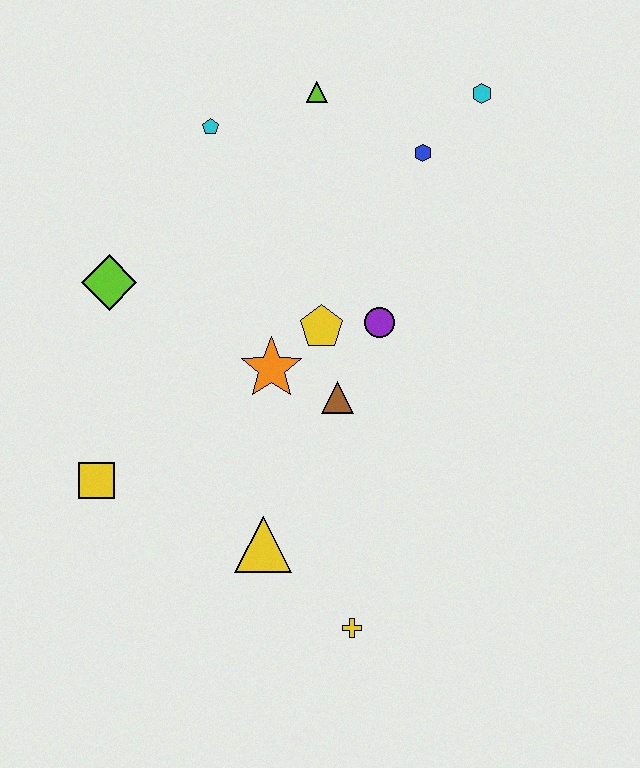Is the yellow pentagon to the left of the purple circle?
Yes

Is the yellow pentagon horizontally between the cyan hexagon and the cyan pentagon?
Yes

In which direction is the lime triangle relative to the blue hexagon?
The lime triangle is to the left of the blue hexagon.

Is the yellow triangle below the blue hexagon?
Yes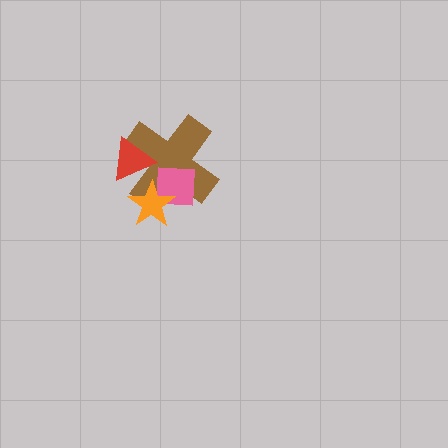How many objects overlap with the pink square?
2 objects overlap with the pink square.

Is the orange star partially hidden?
No, no other shape covers it.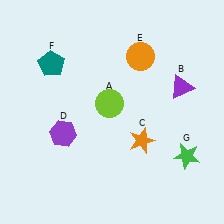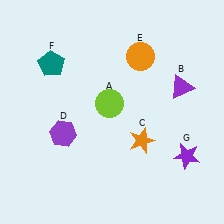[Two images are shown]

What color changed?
The star (G) changed from green in Image 1 to purple in Image 2.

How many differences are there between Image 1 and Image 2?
There is 1 difference between the two images.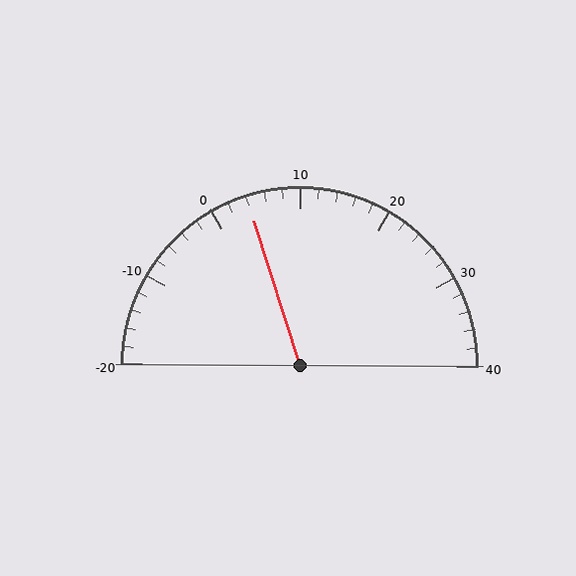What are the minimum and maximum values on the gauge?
The gauge ranges from -20 to 40.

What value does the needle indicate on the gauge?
The needle indicates approximately 4.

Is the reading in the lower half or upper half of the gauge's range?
The reading is in the lower half of the range (-20 to 40).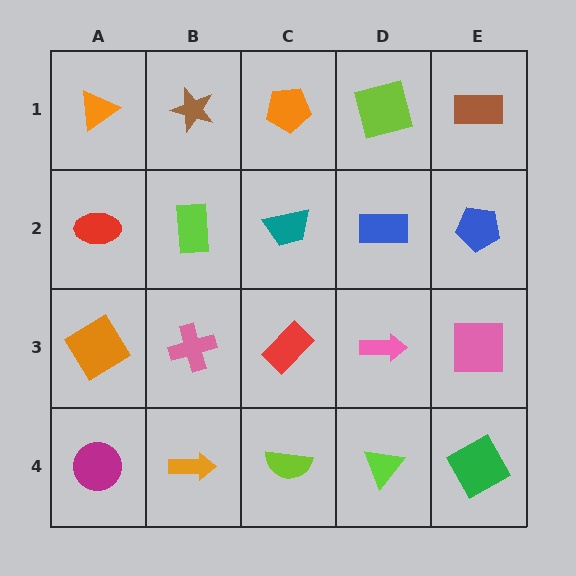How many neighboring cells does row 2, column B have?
4.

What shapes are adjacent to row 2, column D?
A lime square (row 1, column D), a pink arrow (row 3, column D), a teal trapezoid (row 2, column C), a blue pentagon (row 2, column E).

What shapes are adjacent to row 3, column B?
A lime rectangle (row 2, column B), an orange arrow (row 4, column B), an orange diamond (row 3, column A), a red rectangle (row 3, column C).